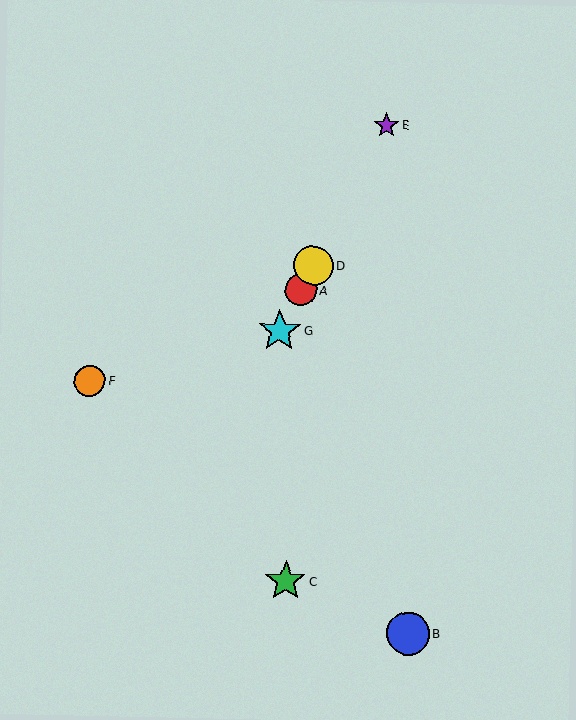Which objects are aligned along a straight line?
Objects A, D, E, G are aligned along a straight line.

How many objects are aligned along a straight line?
4 objects (A, D, E, G) are aligned along a straight line.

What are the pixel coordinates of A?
Object A is at (301, 290).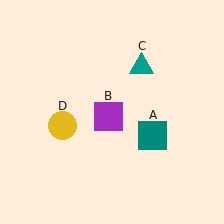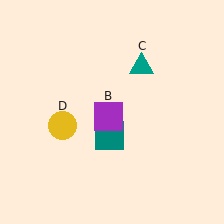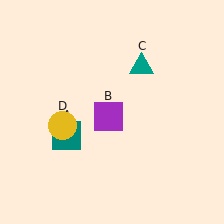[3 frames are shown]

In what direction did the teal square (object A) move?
The teal square (object A) moved left.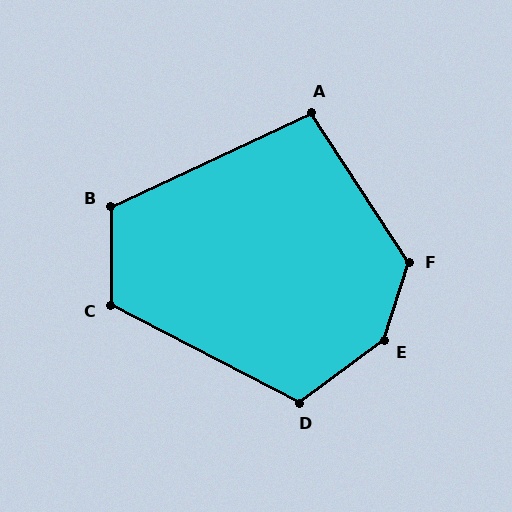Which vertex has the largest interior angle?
E, at approximately 144 degrees.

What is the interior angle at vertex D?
Approximately 116 degrees (obtuse).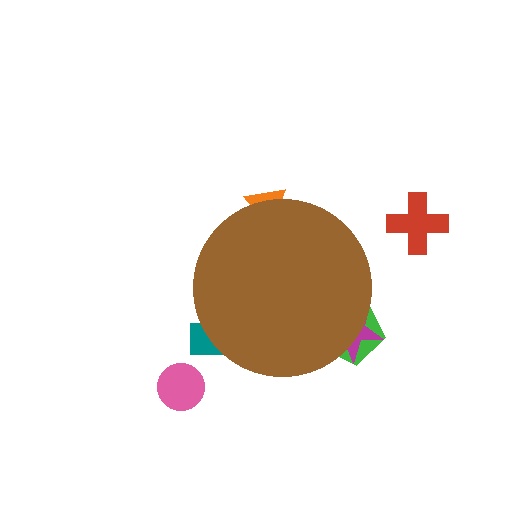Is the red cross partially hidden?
No, the red cross is fully visible.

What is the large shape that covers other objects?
A brown circle.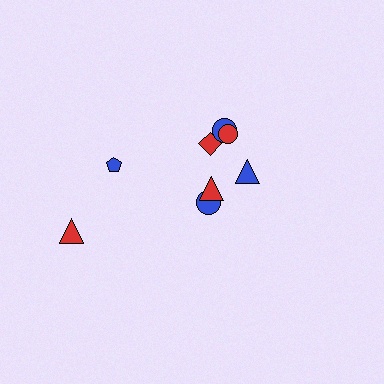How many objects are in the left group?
There are 3 objects.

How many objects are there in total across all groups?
There are 8 objects.